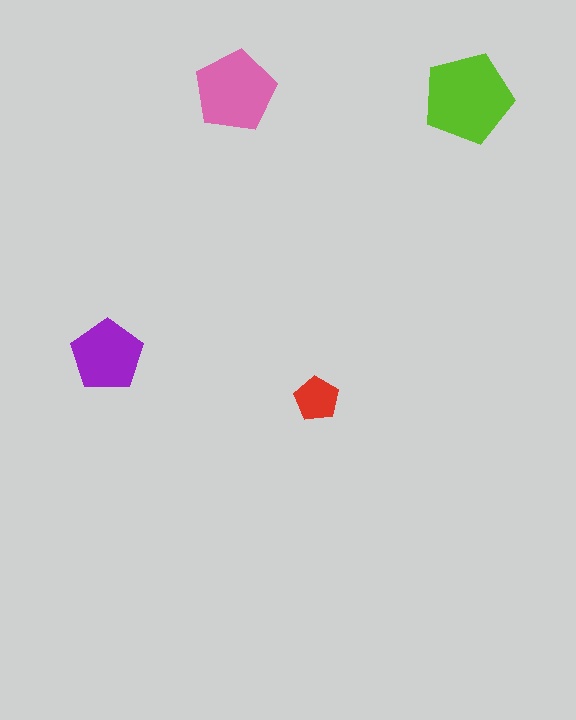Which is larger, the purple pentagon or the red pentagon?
The purple one.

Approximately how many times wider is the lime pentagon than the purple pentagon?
About 1.5 times wider.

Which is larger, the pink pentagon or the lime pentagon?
The lime one.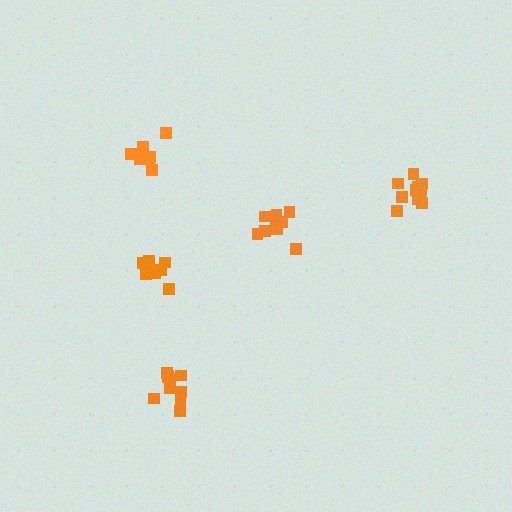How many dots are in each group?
Group 1: 8 dots, Group 2: 12 dots, Group 3: 9 dots, Group 4: 10 dots, Group 5: 8 dots (47 total).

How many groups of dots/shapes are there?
There are 5 groups.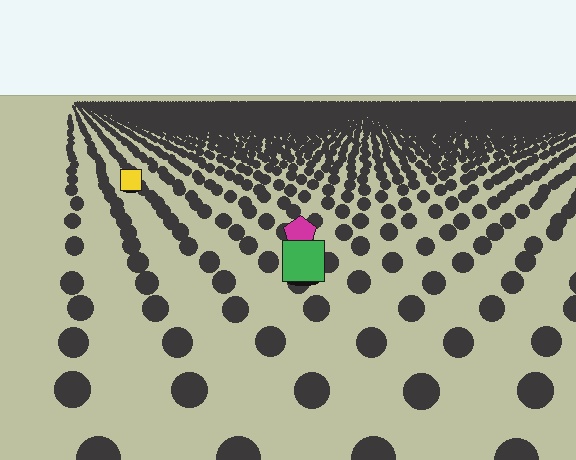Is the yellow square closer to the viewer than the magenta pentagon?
No. The magenta pentagon is closer — you can tell from the texture gradient: the ground texture is coarser near it.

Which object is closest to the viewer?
The green square is closest. The texture marks near it are larger and more spread out.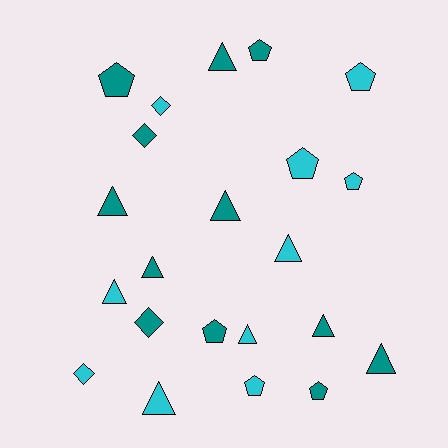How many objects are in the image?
There are 22 objects.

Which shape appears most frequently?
Triangle, with 10 objects.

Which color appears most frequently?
Teal, with 12 objects.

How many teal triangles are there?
There are 6 teal triangles.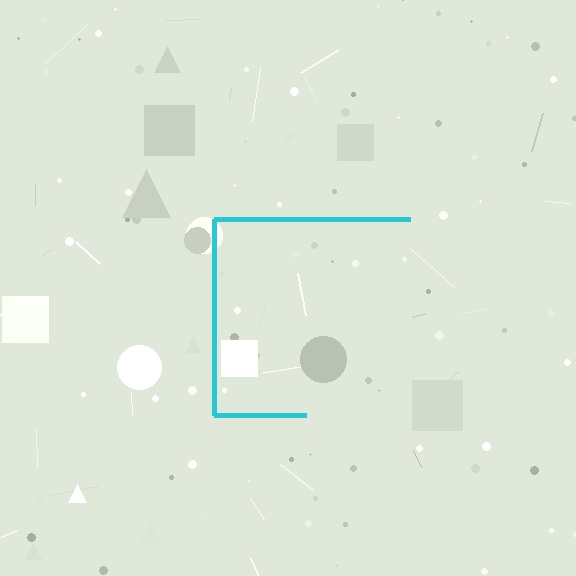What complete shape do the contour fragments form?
The contour fragments form a square.